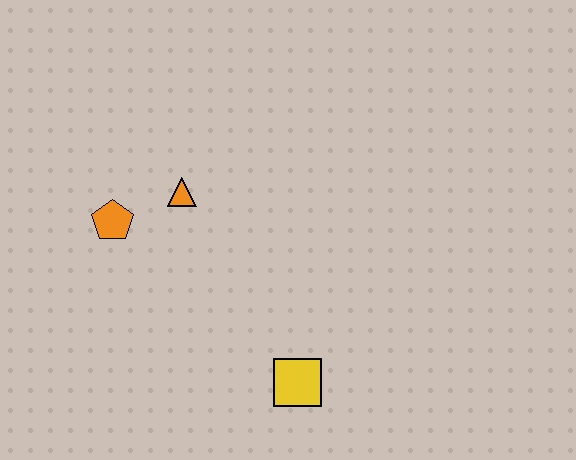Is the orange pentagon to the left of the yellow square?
Yes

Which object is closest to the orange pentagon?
The orange triangle is closest to the orange pentagon.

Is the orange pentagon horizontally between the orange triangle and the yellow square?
No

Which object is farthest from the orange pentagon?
The yellow square is farthest from the orange pentagon.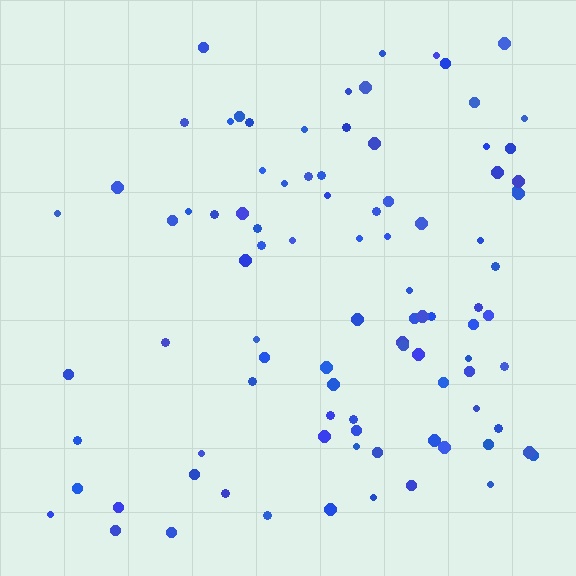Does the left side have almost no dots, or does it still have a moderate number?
Still a moderate number, just noticeably fewer than the right.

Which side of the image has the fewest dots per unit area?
The left.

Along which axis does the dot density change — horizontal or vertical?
Horizontal.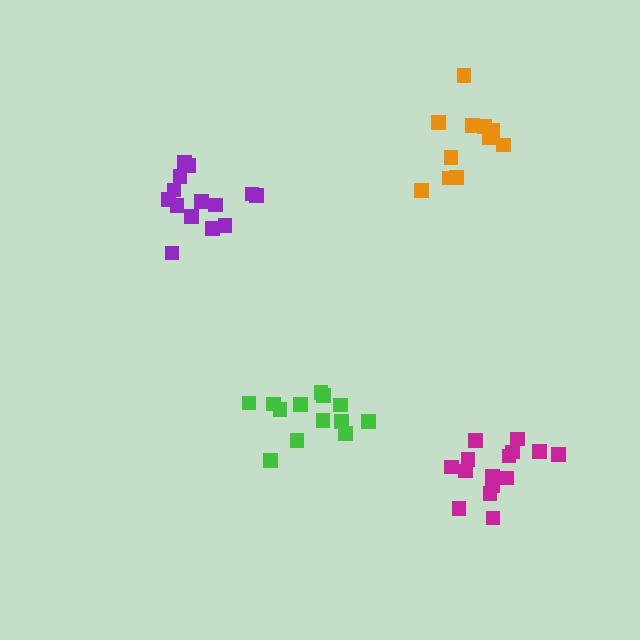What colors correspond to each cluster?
The clusters are colored: magenta, green, purple, orange.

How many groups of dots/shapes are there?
There are 4 groups.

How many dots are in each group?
Group 1: 15 dots, Group 2: 13 dots, Group 3: 14 dots, Group 4: 11 dots (53 total).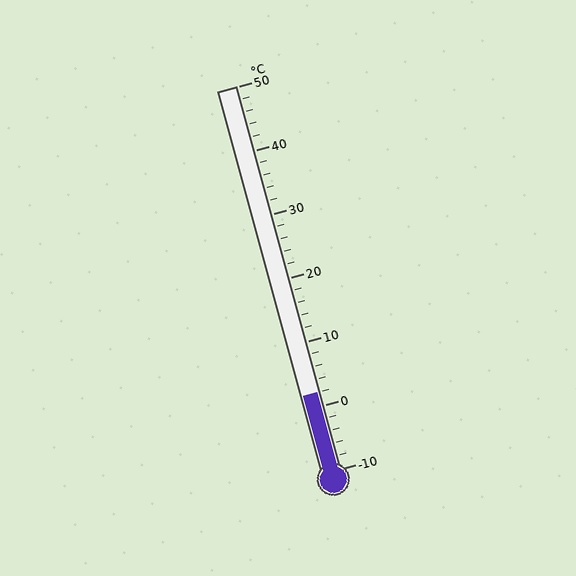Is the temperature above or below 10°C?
The temperature is below 10°C.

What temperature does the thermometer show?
The thermometer shows approximately 2°C.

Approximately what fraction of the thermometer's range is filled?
The thermometer is filled to approximately 20% of its range.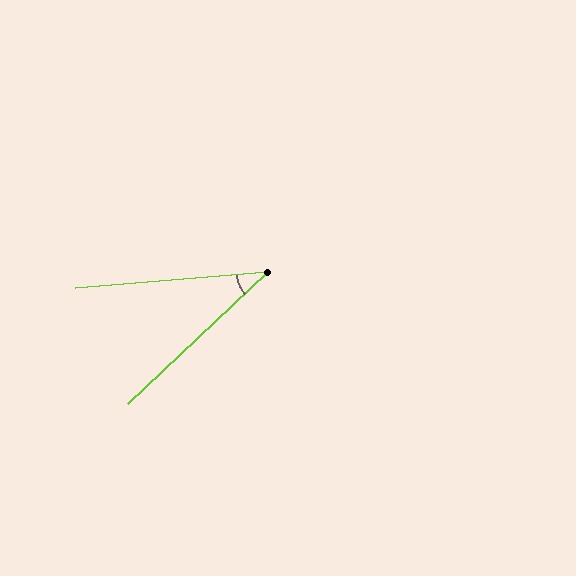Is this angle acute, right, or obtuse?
It is acute.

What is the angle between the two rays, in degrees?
Approximately 39 degrees.